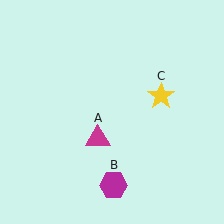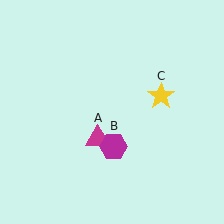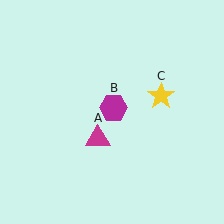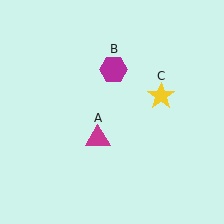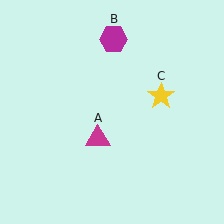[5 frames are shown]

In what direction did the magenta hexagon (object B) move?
The magenta hexagon (object B) moved up.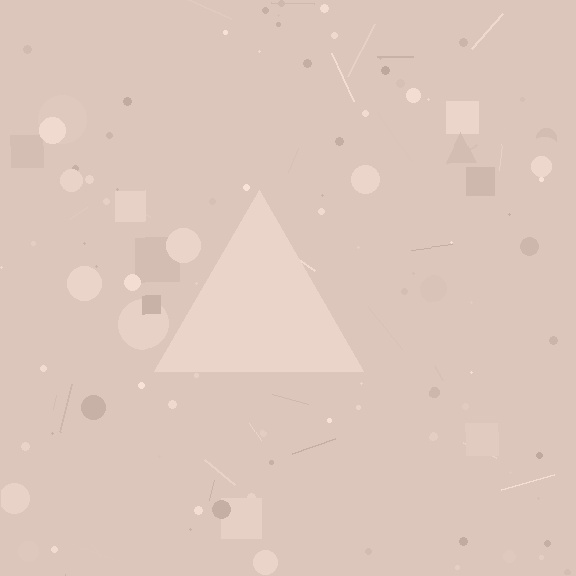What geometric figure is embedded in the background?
A triangle is embedded in the background.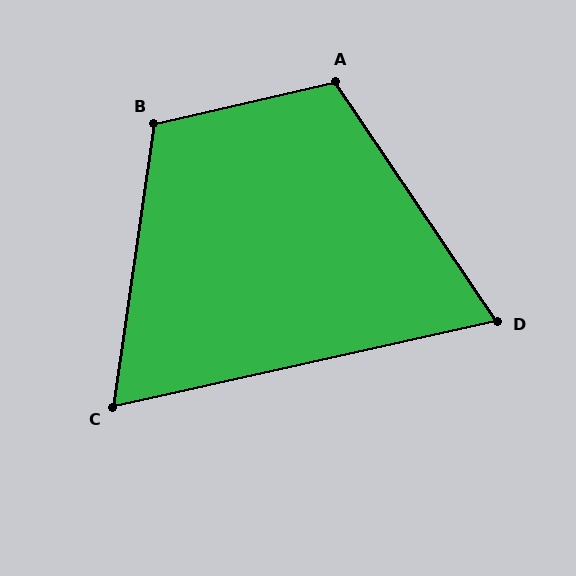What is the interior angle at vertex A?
Approximately 111 degrees (obtuse).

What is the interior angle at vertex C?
Approximately 69 degrees (acute).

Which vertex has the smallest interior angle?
D, at approximately 69 degrees.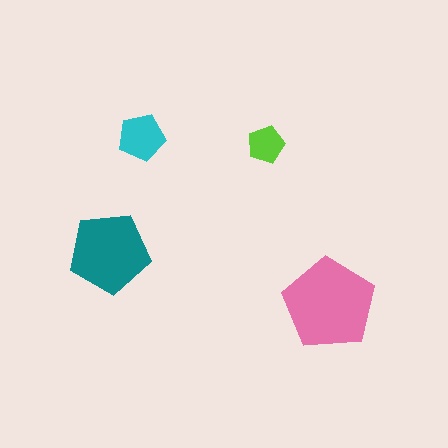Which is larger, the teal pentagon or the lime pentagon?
The teal one.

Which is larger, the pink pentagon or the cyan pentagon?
The pink one.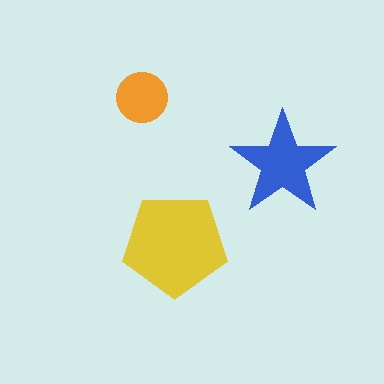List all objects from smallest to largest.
The orange circle, the blue star, the yellow pentagon.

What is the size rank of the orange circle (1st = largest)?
3rd.